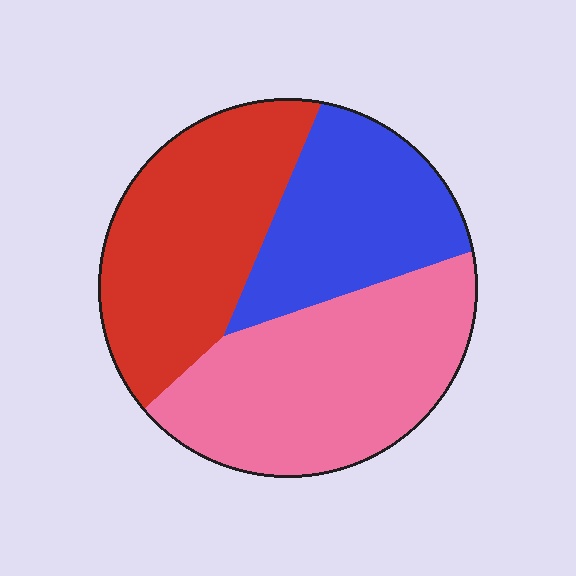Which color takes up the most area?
Pink, at roughly 40%.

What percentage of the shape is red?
Red covers roughly 35% of the shape.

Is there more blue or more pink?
Pink.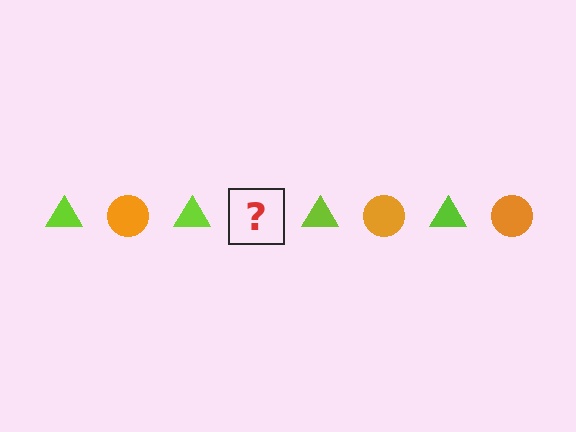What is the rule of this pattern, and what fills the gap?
The rule is that the pattern alternates between lime triangle and orange circle. The gap should be filled with an orange circle.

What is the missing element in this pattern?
The missing element is an orange circle.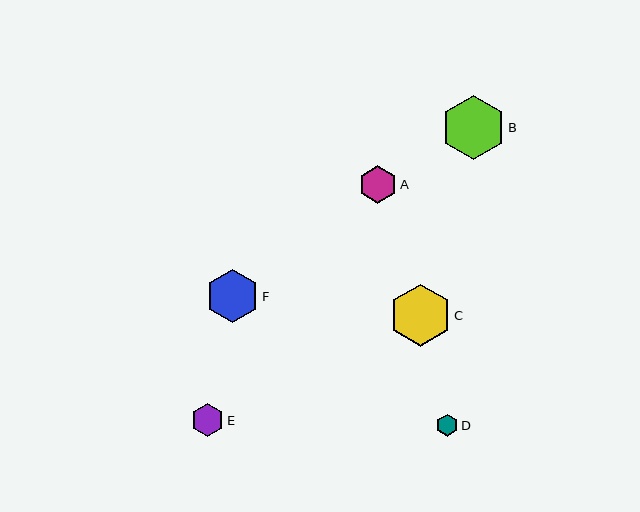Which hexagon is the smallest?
Hexagon D is the smallest with a size of approximately 22 pixels.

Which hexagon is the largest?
Hexagon B is the largest with a size of approximately 64 pixels.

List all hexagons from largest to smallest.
From largest to smallest: B, C, F, A, E, D.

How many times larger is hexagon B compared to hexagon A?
Hexagon B is approximately 1.7 times the size of hexagon A.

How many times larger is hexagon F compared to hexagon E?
Hexagon F is approximately 1.6 times the size of hexagon E.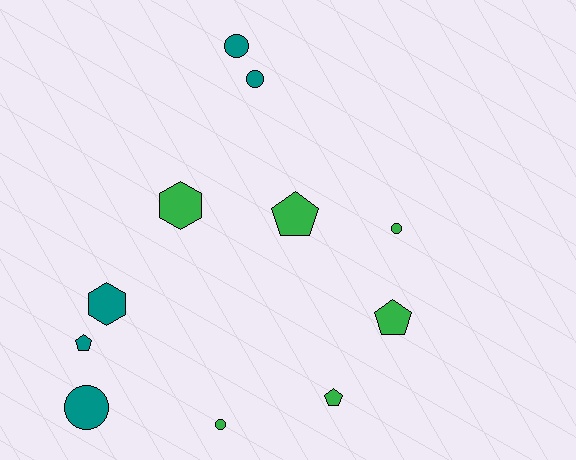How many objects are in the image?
There are 11 objects.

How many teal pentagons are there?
There is 1 teal pentagon.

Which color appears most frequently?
Green, with 6 objects.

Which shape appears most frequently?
Circle, with 5 objects.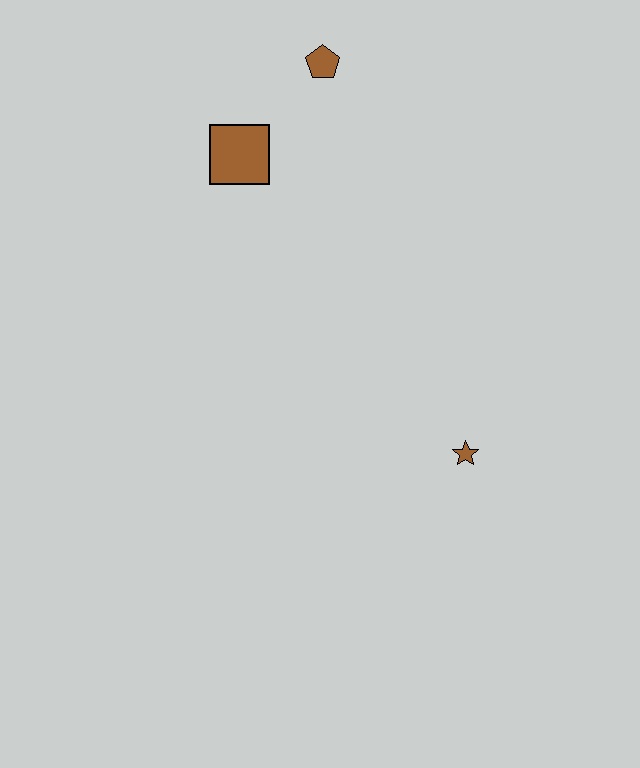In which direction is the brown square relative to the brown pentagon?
The brown square is below the brown pentagon.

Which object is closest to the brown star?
The brown square is closest to the brown star.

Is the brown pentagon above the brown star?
Yes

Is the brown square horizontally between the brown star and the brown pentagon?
No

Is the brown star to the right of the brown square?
Yes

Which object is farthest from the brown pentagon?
The brown star is farthest from the brown pentagon.